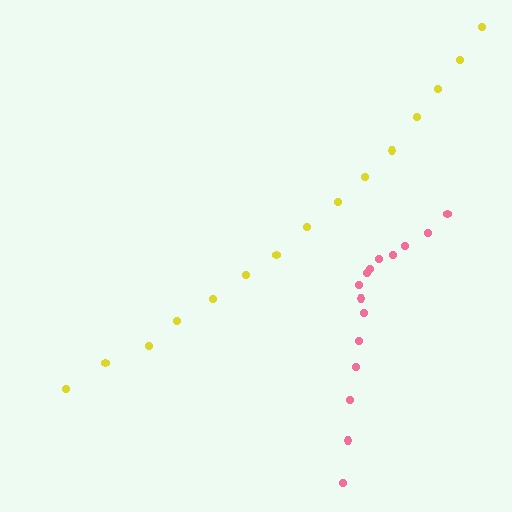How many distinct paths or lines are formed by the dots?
There are 2 distinct paths.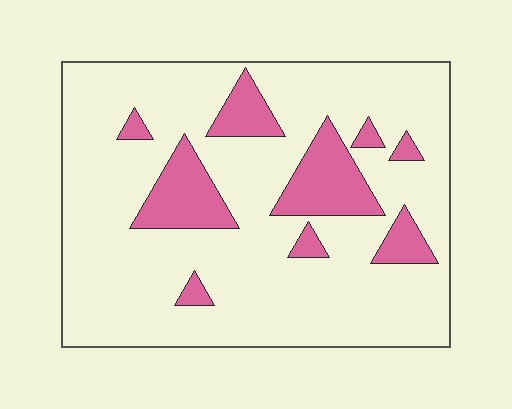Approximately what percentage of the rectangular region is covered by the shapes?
Approximately 20%.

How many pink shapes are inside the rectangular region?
9.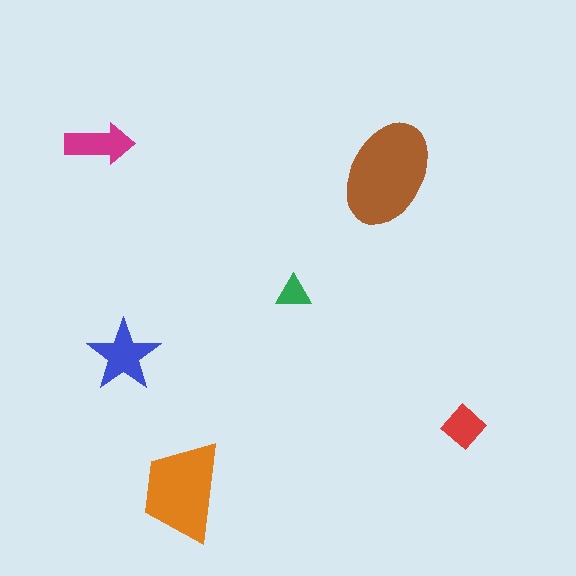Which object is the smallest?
The green triangle.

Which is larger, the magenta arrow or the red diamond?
The magenta arrow.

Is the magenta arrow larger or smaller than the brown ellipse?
Smaller.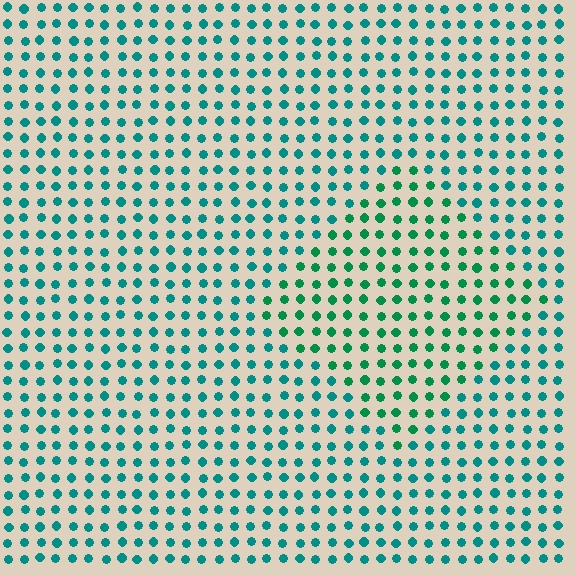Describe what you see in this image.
The image is filled with small teal elements in a uniform arrangement. A diamond-shaped region is visible where the elements are tinted to a slightly different hue, forming a subtle color boundary.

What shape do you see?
I see a diamond.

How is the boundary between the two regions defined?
The boundary is defined purely by a slight shift in hue (about 27 degrees). Spacing, size, and orientation are identical on both sides.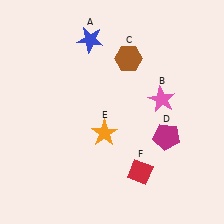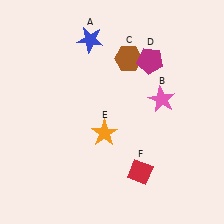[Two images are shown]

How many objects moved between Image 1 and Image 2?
1 object moved between the two images.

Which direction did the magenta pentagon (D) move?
The magenta pentagon (D) moved up.